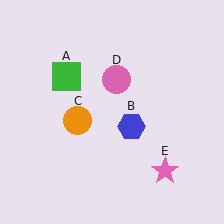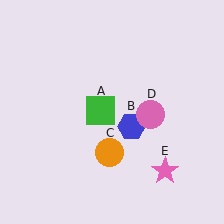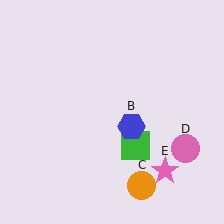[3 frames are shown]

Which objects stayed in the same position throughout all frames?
Blue hexagon (object B) and pink star (object E) remained stationary.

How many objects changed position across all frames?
3 objects changed position: green square (object A), orange circle (object C), pink circle (object D).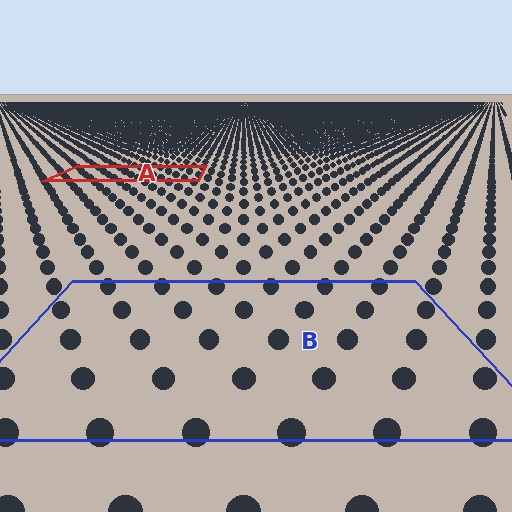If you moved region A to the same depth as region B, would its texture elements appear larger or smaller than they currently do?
They would appear larger. At a closer depth, the same texture elements are projected at a bigger on-screen size.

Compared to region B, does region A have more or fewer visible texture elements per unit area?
Region A has more texture elements per unit area — they are packed more densely because it is farther away.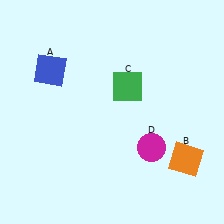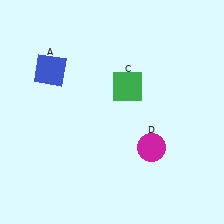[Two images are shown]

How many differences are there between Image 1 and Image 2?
There is 1 difference between the two images.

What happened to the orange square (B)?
The orange square (B) was removed in Image 2. It was in the bottom-right area of Image 1.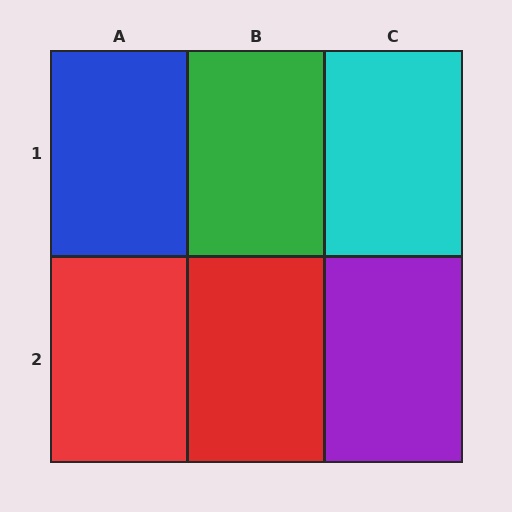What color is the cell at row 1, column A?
Blue.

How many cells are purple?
1 cell is purple.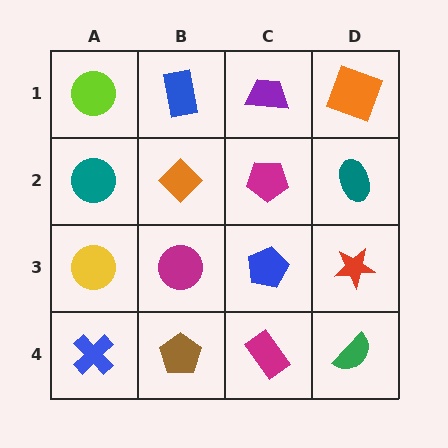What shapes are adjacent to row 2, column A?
A lime circle (row 1, column A), a yellow circle (row 3, column A), an orange diamond (row 2, column B).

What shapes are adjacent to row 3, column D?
A teal ellipse (row 2, column D), a green semicircle (row 4, column D), a blue pentagon (row 3, column C).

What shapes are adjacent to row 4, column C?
A blue pentagon (row 3, column C), a brown pentagon (row 4, column B), a green semicircle (row 4, column D).